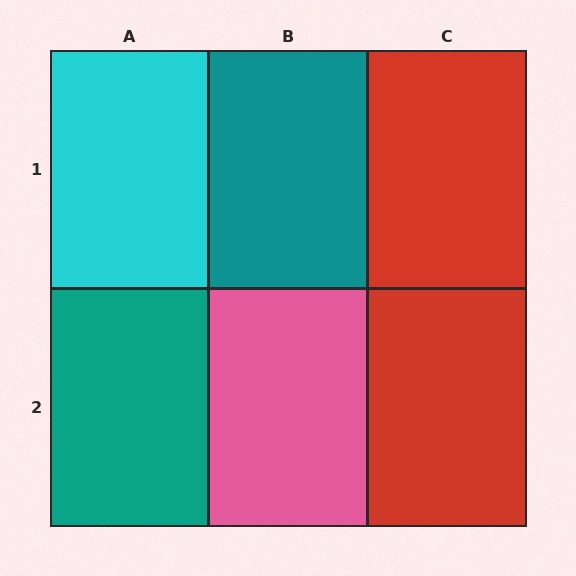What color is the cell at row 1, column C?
Red.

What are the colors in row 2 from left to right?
Teal, pink, red.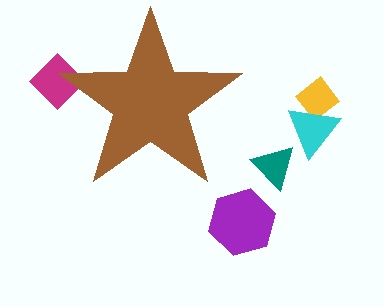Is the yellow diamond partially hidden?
No, the yellow diamond is fully visible.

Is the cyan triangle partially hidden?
No, the cyan triangle is fully visible.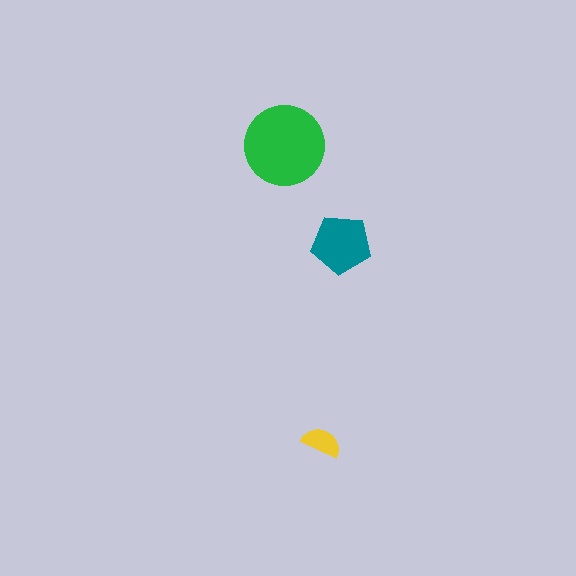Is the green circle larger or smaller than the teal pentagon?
Larger.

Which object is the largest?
The green circle.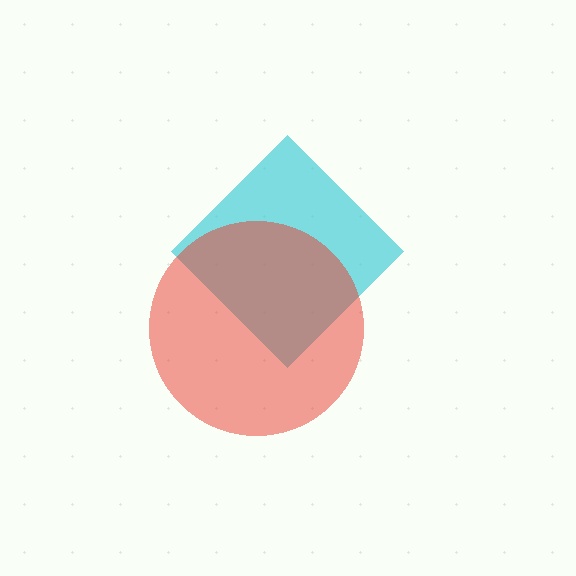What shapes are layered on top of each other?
The layered shapes are: a cyan diamond, a red circle.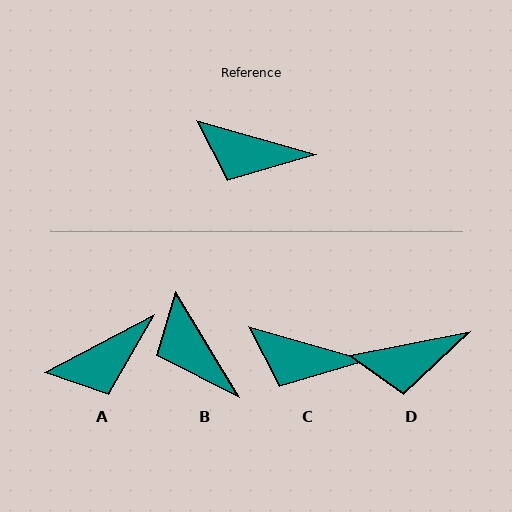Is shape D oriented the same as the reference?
No, it is off by about 27 degrees.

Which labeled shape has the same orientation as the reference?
C.